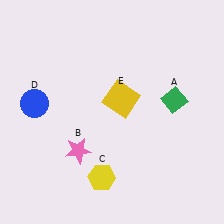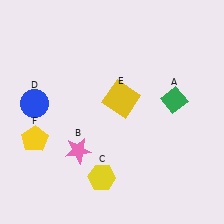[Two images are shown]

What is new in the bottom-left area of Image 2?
A yellow pentagon (F) was added in the bottom-left area of Image 2.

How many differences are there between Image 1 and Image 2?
There is 1 difference between the two images.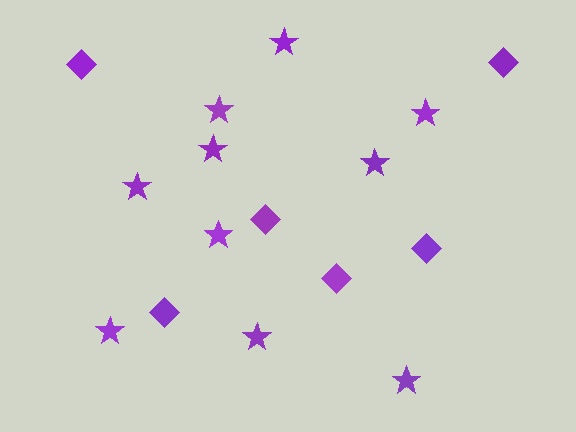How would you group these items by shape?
There are 2 groups: one group of stars (10) and one group of diamonds (6).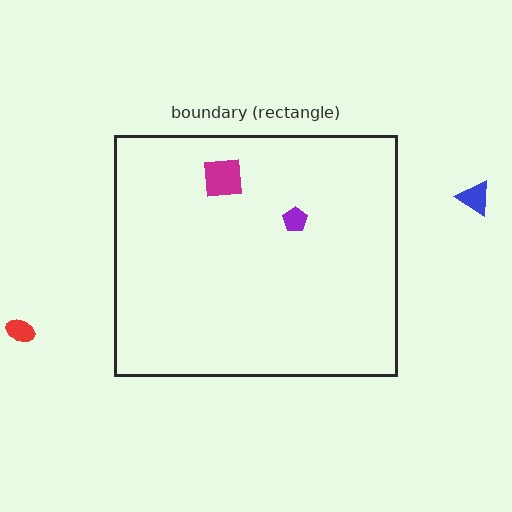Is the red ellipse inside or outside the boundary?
Outside.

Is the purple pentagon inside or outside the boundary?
Inside.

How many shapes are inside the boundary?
2 inside, 2 outside.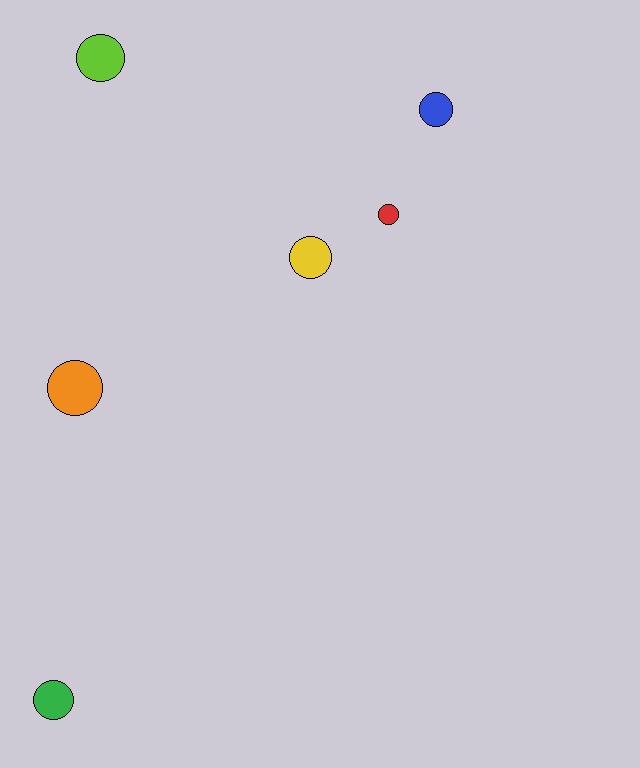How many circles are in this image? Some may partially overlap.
There are 6 circles.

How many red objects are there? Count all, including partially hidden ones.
There is 1 red object.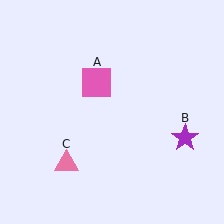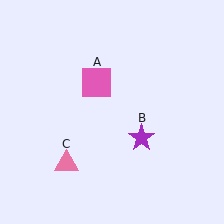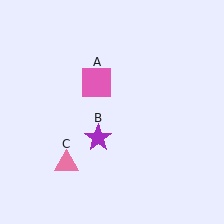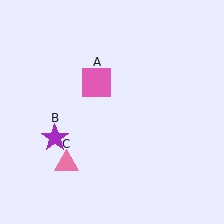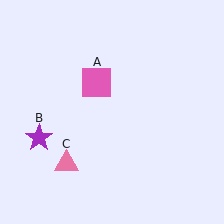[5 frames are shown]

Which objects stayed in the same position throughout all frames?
Pink square (object A) and pink triangle (object C) remained stationary.